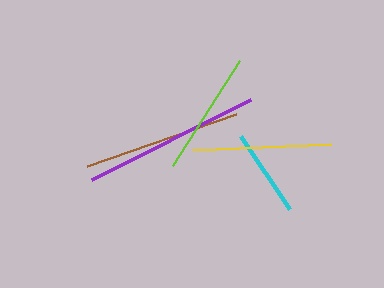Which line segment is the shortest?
The cyan line is the shortest at approximately 88 pixels.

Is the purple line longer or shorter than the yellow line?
The purple line is longer than the yellow line.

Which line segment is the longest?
The purple line is the longest at approximately 178 pixels.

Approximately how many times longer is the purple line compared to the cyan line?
The purple line is approximately 2.0 times the length of the cyan line.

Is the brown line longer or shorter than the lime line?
The brown line is longer than the lime line.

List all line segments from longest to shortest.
From longest to shortest: purple, brown, yellow, lime, cyan.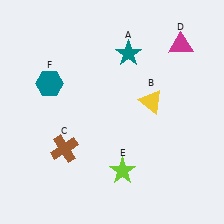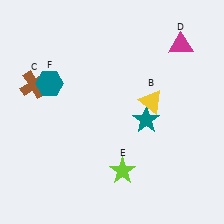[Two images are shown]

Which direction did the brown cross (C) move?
The brown cross (C) moved up.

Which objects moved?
The objects that moved are: the teal star (A), the brown cross (C).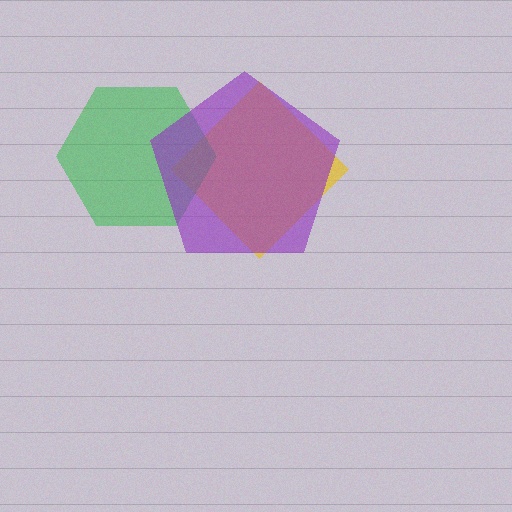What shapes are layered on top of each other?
The layered shapes are: a yellow diamond, a green hexagon, a purple pentagon.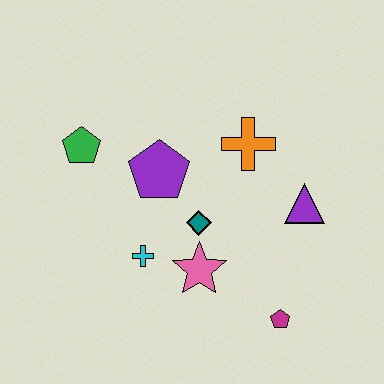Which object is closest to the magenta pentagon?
The pink star is closest to the magenta pentagon.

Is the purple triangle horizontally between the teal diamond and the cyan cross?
No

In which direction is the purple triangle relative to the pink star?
The purple triangle is to the right of the pink star.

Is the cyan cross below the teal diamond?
Yes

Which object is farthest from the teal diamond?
The green pentagon is farthest from the teal diamond.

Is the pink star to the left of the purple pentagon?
No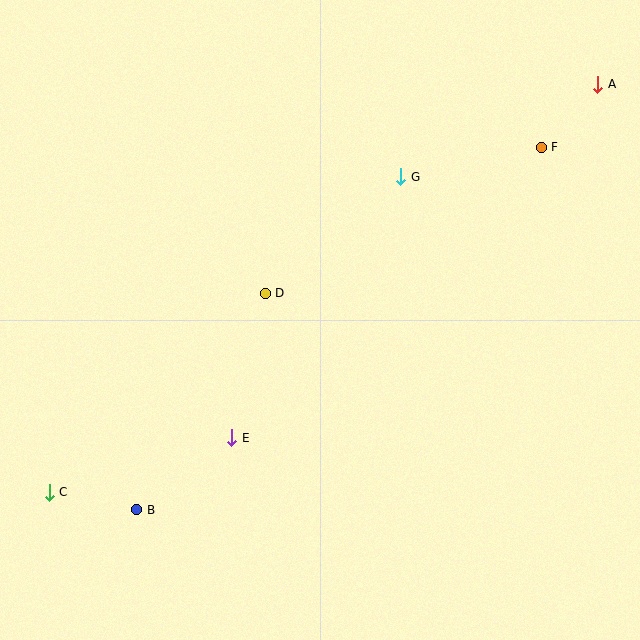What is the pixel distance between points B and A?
The distance between B and A is 627 pixels.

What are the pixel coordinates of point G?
Point G is at (401, 177).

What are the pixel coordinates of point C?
Point C is at (49, 492).